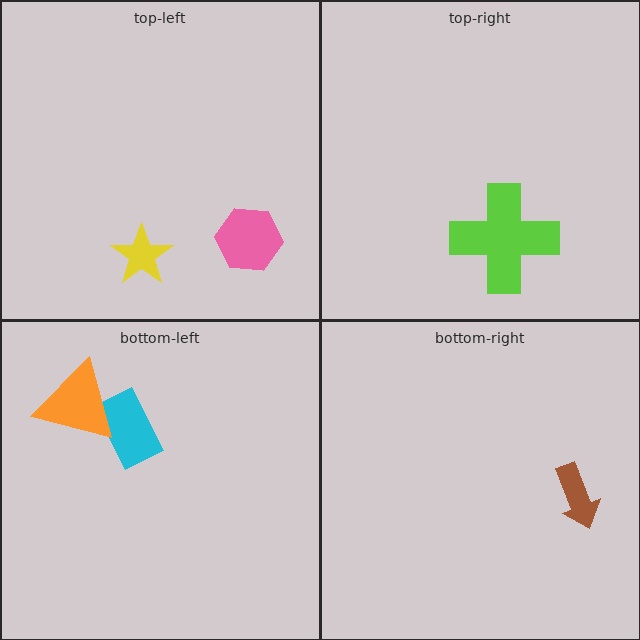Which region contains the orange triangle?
The bottom-left region.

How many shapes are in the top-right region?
1.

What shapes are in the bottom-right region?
The brown arrow.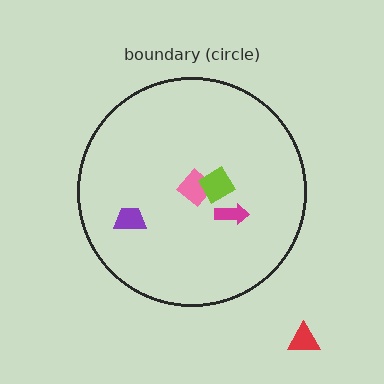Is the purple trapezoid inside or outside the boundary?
Inside.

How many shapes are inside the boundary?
4 inside, 1 outside.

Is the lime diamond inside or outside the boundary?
Inside.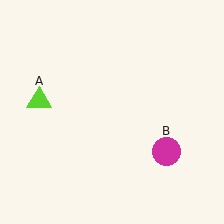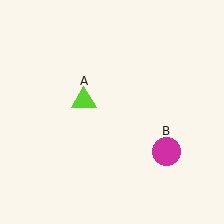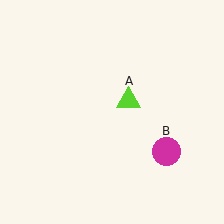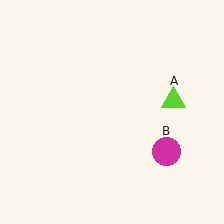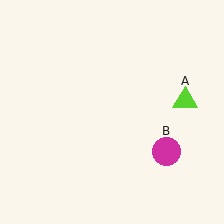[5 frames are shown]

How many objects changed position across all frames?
1 object changed position: lime triangle (object A).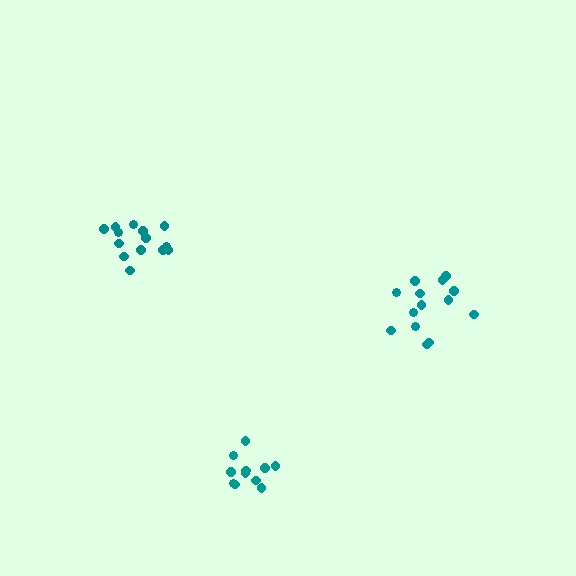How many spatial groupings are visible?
There are 3 spatial groupings.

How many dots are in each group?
Group 1: 14 dots, Group 2: 14 dots, Group 3: 11 dots (39 total).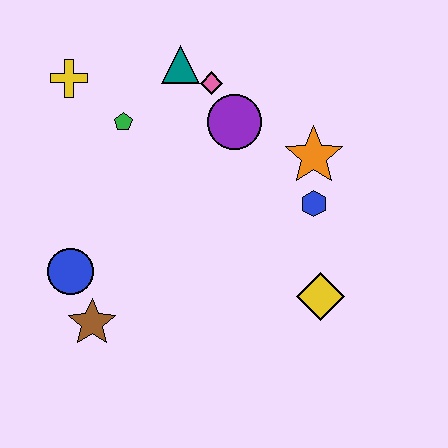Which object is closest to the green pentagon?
The yellow cross is closest to the green pentagon.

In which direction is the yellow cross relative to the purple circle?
The yellow cross is to the left of the purple circle.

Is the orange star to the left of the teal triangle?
No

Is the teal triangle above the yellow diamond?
Yes